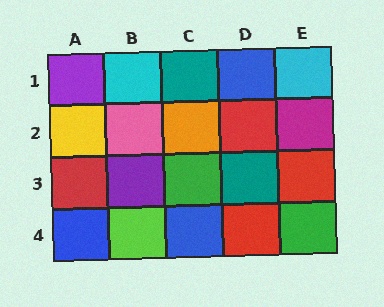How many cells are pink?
1 cell is pink.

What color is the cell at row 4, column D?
Red.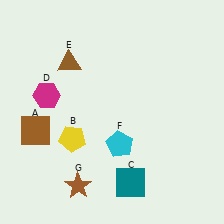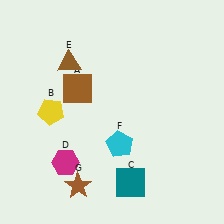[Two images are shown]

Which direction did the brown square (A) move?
The brown square (A) moved up.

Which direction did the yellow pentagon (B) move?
The yellow pentagon (B) moved up.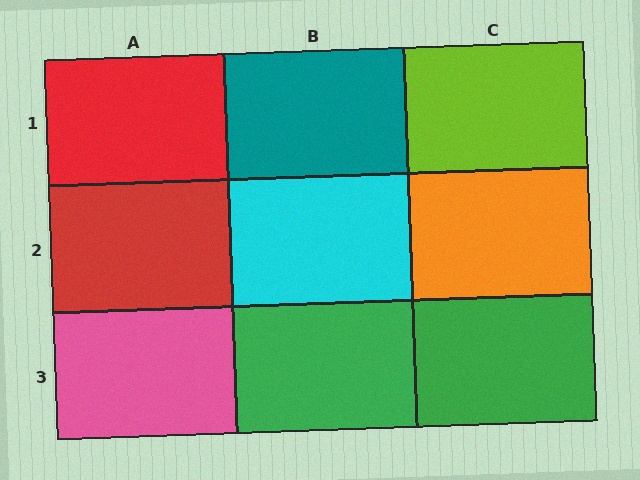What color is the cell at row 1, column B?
Teal.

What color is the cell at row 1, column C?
Lime.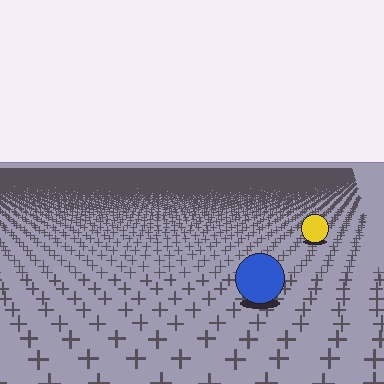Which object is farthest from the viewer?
The yellow circle is farthest from the viewer. It appears smaller and the ground texture around it is denser.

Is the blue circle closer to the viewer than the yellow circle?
Yes. The blue circle is closer — you can tell from the texture gradient: the ground texture is coarser near it.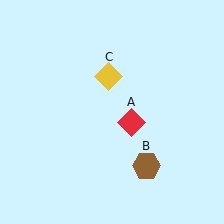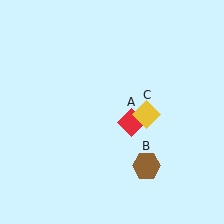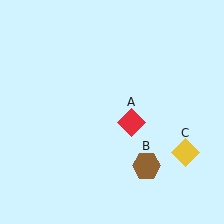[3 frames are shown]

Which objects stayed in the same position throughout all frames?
Red diamond (object A) and brown hexagon (object B) remained stationary.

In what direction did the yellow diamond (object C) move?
The yellow diamond (object C) moved down and to the right.